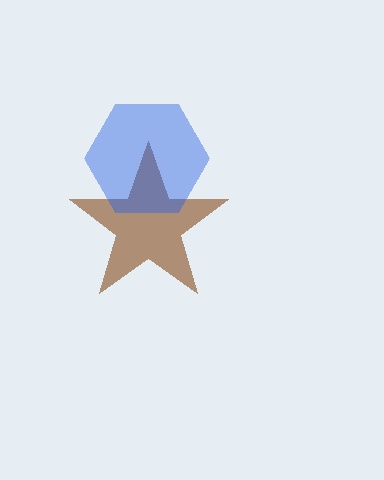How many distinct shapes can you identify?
There are 2 distinct shapes: a brown star, a blue hexagon.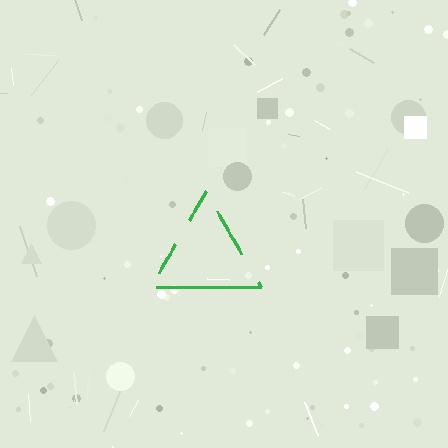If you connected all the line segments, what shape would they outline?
They would outline a triangle.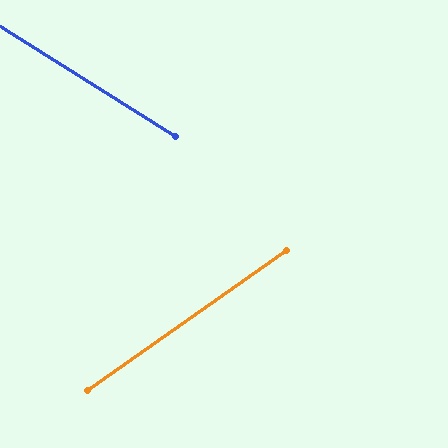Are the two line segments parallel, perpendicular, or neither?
Neither parallel nor perpendicular — they differ by about 67°.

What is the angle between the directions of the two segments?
Approximately 67 degrees.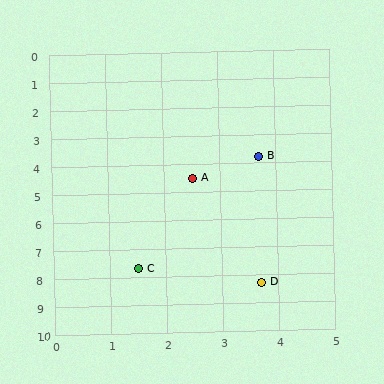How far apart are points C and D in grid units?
Points C and D are about 2.3 grid units apart.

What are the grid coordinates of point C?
Point C is at approximately (1.5, 7.7).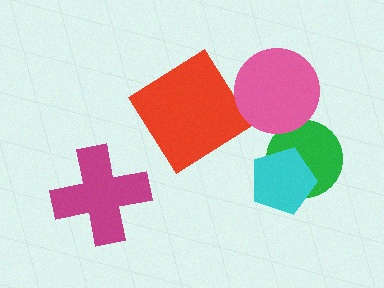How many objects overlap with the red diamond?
0 objects overlap with the red diamond.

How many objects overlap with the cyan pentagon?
1 object overlaps with the cyan pentagon.